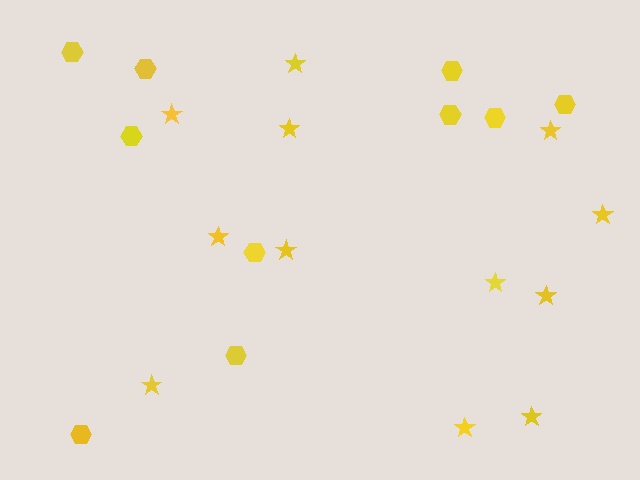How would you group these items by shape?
There are 2 groups: one group of hexagons (10) and one group of stars (12).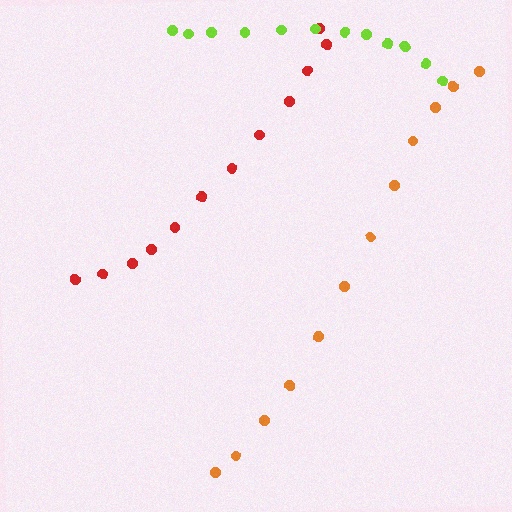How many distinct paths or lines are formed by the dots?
There are 3 distinct paths.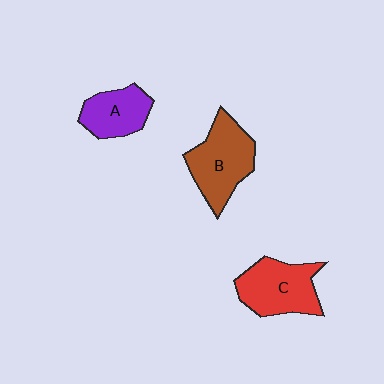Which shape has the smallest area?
Shape A (purple).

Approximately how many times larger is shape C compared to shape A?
Approximately 1.4 times.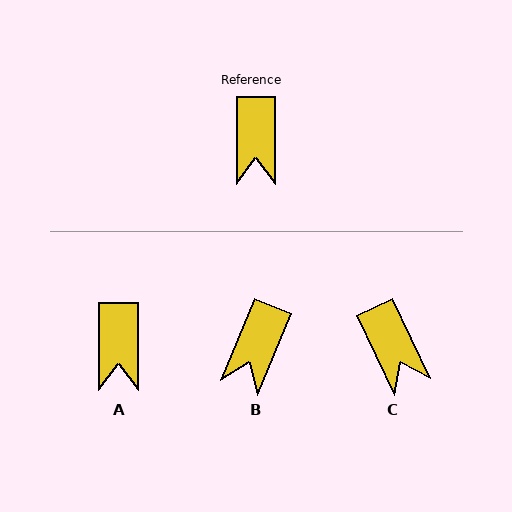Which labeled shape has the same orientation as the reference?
A.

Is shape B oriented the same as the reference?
No, it is off by about 22 degrees.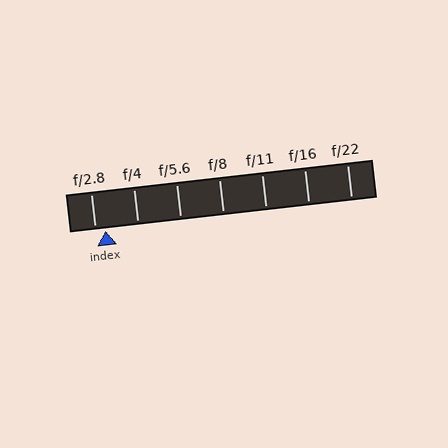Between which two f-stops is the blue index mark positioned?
The index mark is between f/2.8 and f/4.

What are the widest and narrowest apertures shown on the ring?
The widest aperture shown is f/2.8 and the narrowest is f/22.